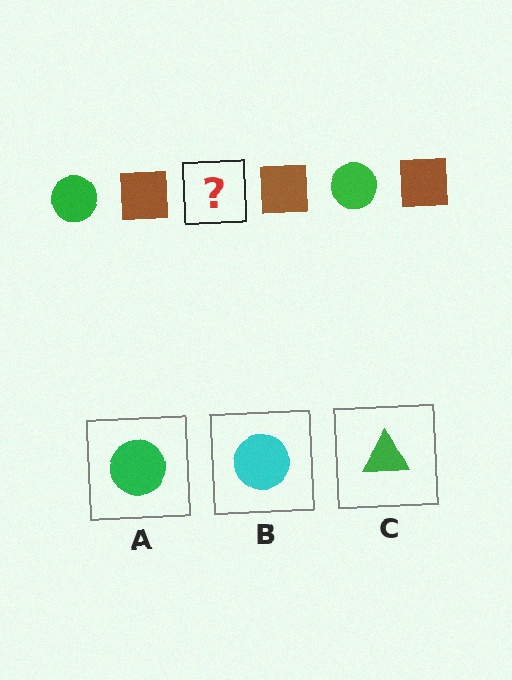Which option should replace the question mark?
Option A.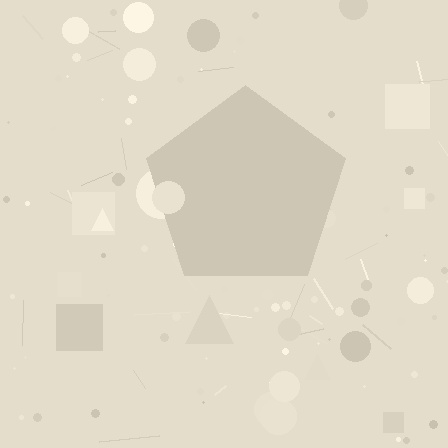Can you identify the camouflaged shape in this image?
The camouflaged shape is a pentagon.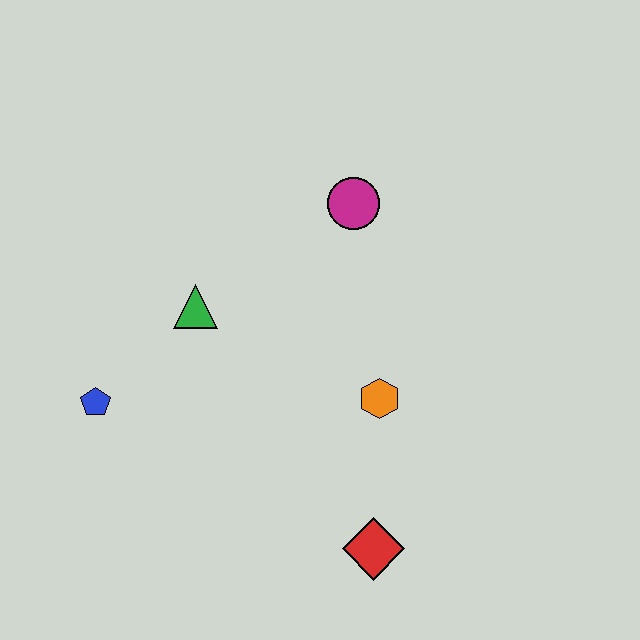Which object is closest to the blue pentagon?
The green triangle is closest to the blue pentagon.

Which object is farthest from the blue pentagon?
The magenta circle is farthest from the blue pentagon.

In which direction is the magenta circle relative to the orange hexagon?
The magenta circle is above the orange hexagon.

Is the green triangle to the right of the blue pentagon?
Yes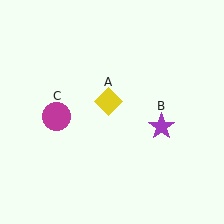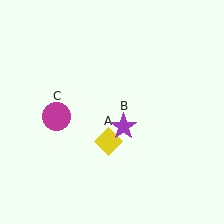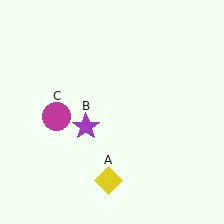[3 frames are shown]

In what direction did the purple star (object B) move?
The purple star (object B) moved left.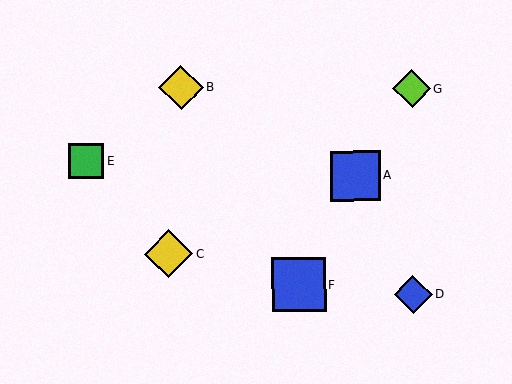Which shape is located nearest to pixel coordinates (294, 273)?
The blue square (labeled F) at (299, 284) is nearest to that location.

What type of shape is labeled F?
Shape F is a blue square.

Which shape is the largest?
The blue square (labeled F) is the largest.